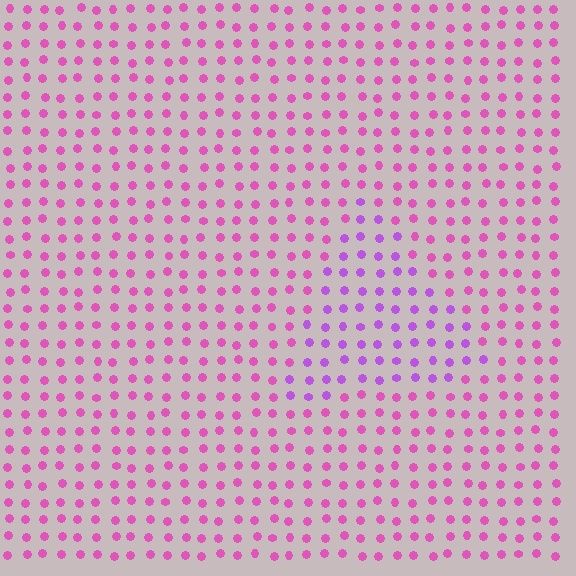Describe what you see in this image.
The image is filled with small pink elements in a uniform arrangement. A triangle-shaped region is visible where the elements are tinted to a slightly different hue, forming a subtle color boundary.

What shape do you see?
I see a triangle.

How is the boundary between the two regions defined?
The boundary is defined purely by a slight shift in hue (about 33 degrees). Spacing, size, and orientation are identical on both sides.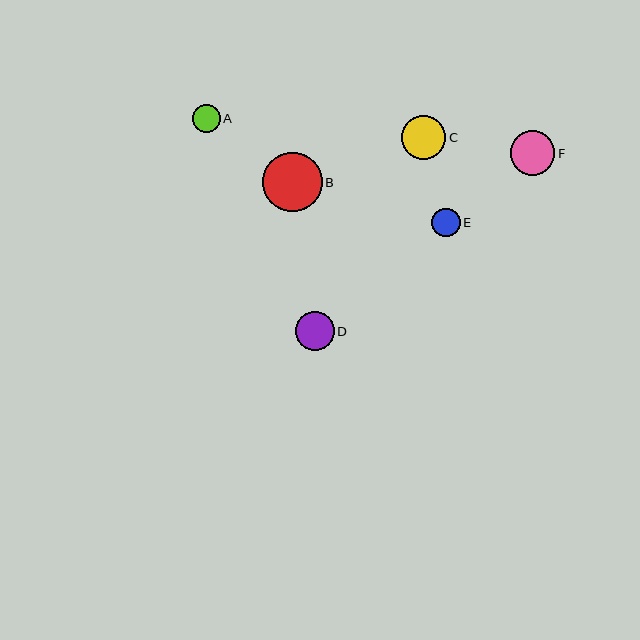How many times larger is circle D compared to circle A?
Circle D is approximately 1.4 times the size of circle A.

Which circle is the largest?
Circle B is the largest with a size of approximately 59 pixels.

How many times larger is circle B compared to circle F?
Circle B is approximately 1.3 times the size of circle F.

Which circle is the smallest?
Circle A is the smallest with a size of approximately 28 pixels.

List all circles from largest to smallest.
From largest to smallest: B, F, C, D, E, A.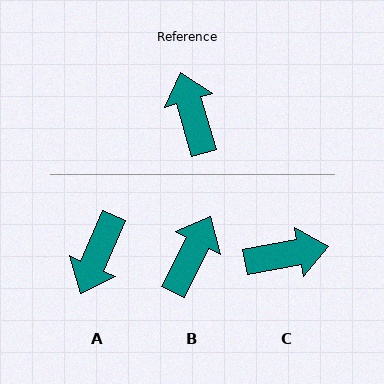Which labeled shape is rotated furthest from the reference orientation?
A, about 140 degrees away.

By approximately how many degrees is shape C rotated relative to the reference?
Approximately 96 degrees clockwise.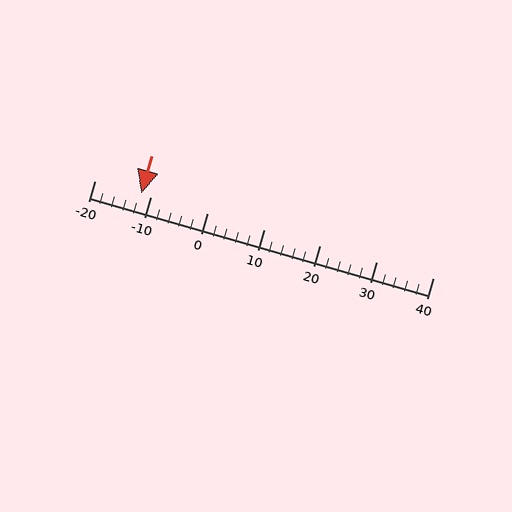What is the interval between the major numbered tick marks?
The major tick marks are spaced 10 units apart.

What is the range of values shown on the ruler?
The ruler shows values from -20 to 40.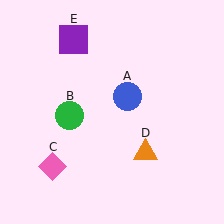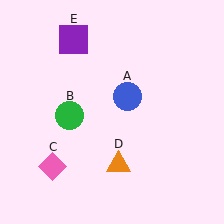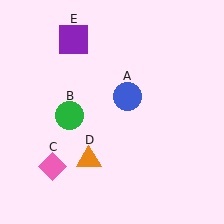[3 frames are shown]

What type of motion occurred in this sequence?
The orange triangle (object D) rotated clockwise around the center of the scene.